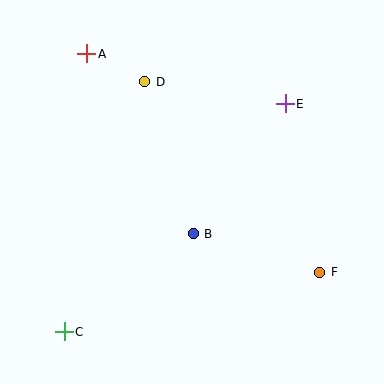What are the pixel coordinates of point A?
Point A is at (87, 54).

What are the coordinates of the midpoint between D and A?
The midpoint between D and A is at (116, 68).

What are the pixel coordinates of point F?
Point F is at (320, 272).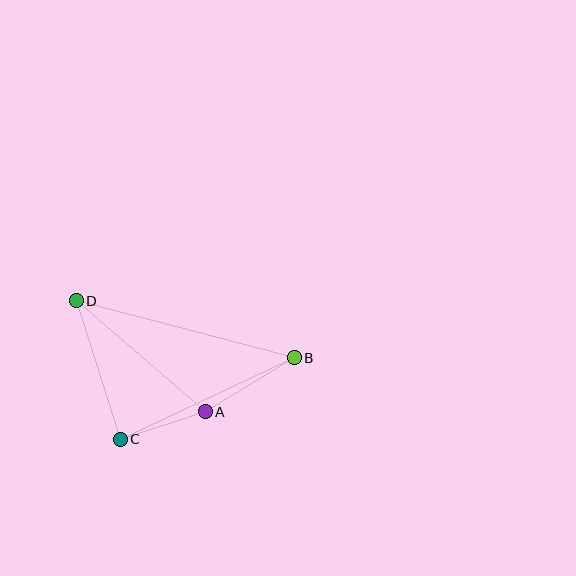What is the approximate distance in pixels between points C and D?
The distance between C and D is approximately 145 pixels.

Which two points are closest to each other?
Points A and C are closest to each other.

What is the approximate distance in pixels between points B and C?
The distance between B and C is approximately 192 pixels.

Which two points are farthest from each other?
Points B and D are farthest from each other.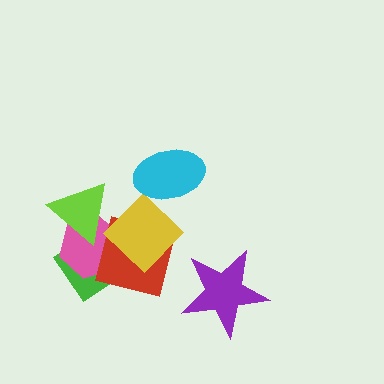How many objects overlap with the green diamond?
3 objects overlap with the green diamond.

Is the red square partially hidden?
Yes, it is partially covered by another shape.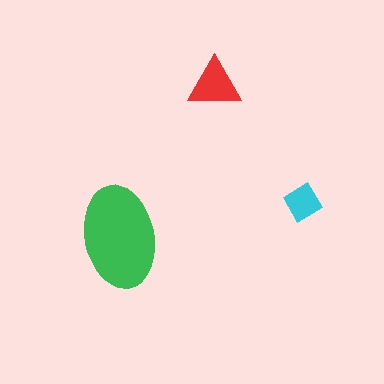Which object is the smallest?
The cyan diamond.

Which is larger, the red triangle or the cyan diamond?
The red triangle.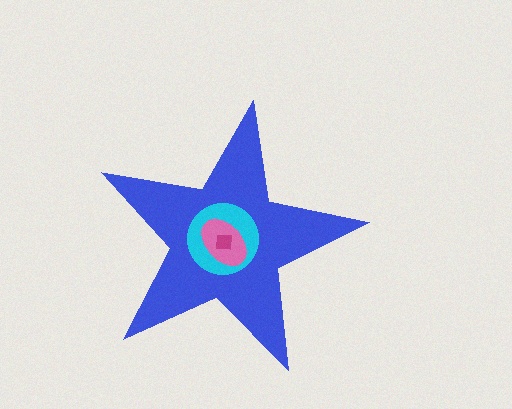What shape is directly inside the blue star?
The cyan circle.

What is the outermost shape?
The blue star.